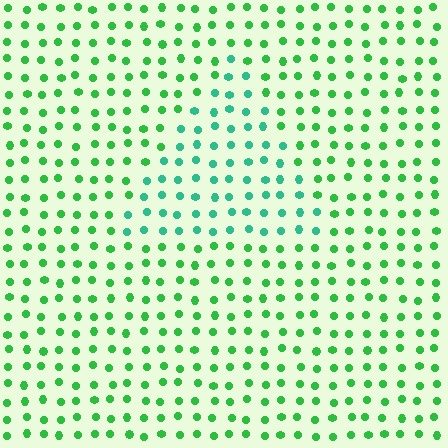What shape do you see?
I see a triangle.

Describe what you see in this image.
The image is filled with small green elements in a uniform arrangement. A triangle-shaped region is visible where the elements are tinted to a slightly different hue, forming a subtle color boundary.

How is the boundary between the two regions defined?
The boundary is defined purely by a slight shift in hue (about 31 degrees). Spacing, size, and orientation are identical on both sides.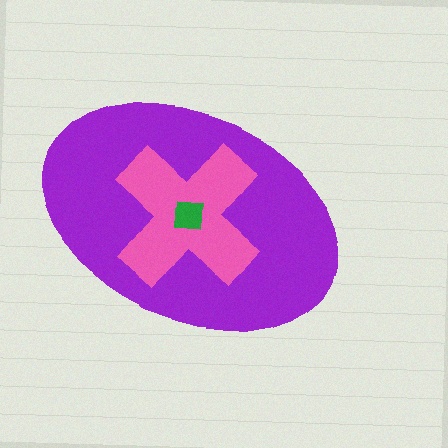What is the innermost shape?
The green square.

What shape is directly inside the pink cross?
The green square.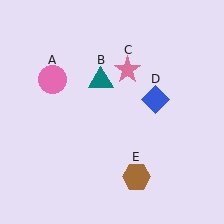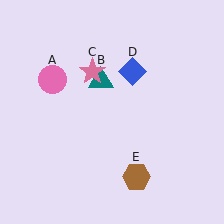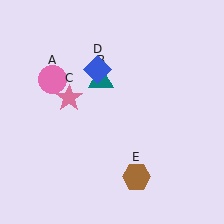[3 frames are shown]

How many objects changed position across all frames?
2 objects changed position: pink star (object C), blue diamond (object D).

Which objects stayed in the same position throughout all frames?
Pink circle (object A) and teal triangle (object B) and brown hexagon (object E) remained stationary.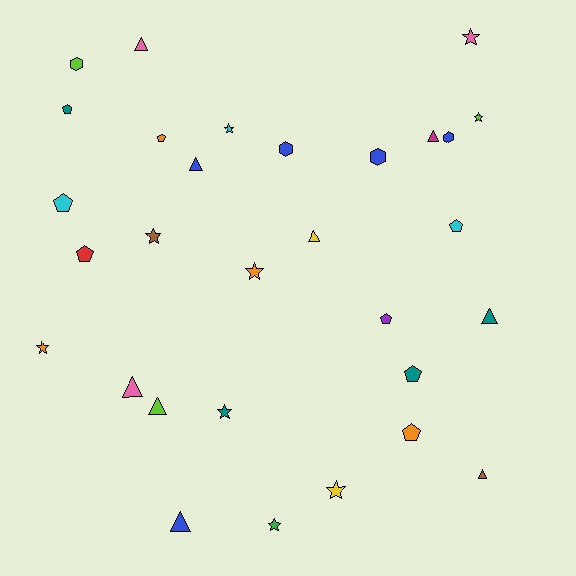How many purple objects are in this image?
There is 1 purple object.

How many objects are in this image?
There are 30 objects.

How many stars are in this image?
There are 9 stars.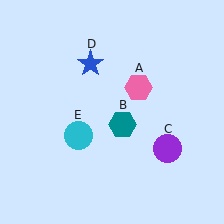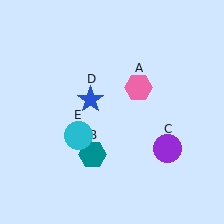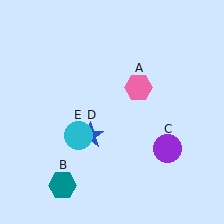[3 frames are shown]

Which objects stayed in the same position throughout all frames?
Pink hexagon (object A) and purple circle (object C) and cyan circle (object E) remained stationary.